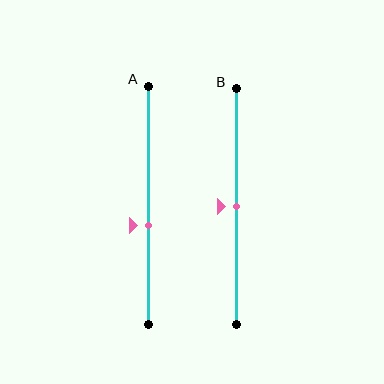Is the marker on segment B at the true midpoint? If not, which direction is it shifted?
Yes, the marker on segment B is at the true midpoint.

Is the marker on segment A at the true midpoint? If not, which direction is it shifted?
No, the marker on segment A is shifted downward by about 9% of the segment length.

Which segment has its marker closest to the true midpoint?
Segment B has its marker closest to the true midpoint.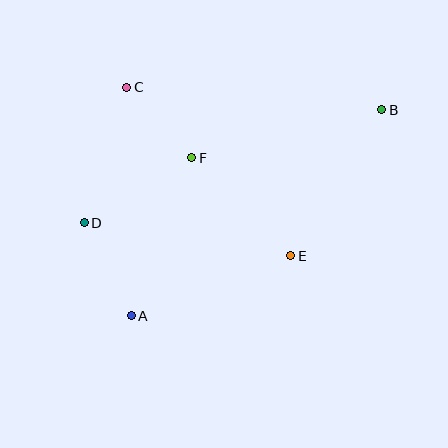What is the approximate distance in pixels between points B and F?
The distance between B and F is approximately 196 pixels.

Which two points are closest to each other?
Points C and F are closest to each other.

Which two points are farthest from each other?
Points A and B are farthest from each other.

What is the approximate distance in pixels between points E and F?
The distance between E and F is approximately 139 pixels.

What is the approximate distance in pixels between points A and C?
The distance between A and C is approximately 228 pixels.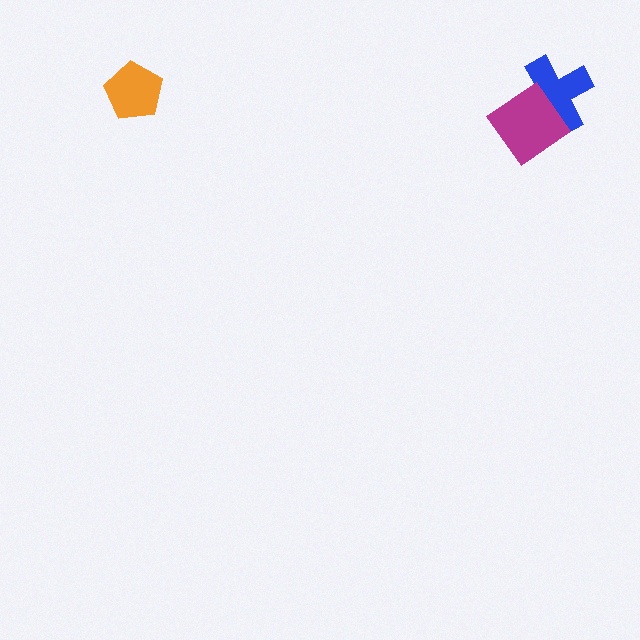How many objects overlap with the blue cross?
1 object overlaps with the blue cross.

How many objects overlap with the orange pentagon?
0 objects overlap with the orange pentagon.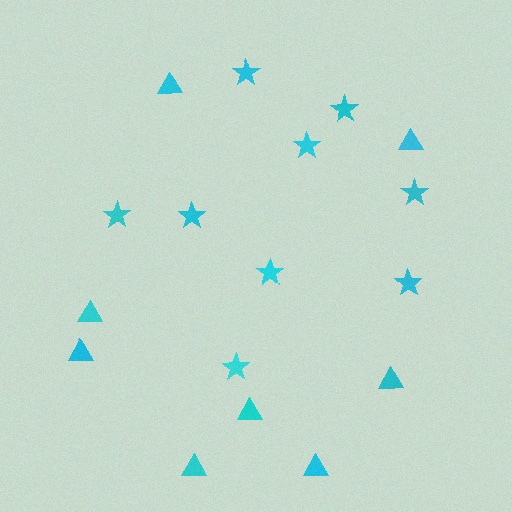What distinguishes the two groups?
There are 2 groups: one group of triangles (8) and one group of stars (9).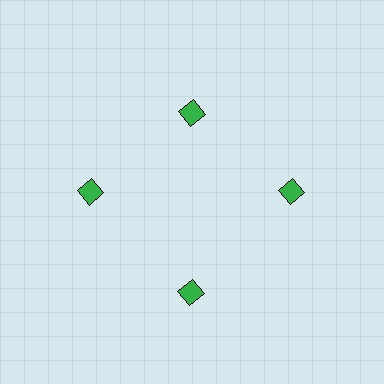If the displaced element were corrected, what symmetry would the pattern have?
It would have 4-fold rotational symmetry — the pattern would map onto itself every 90 degrees.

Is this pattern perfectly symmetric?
No. The 4 green diamonds are arranged in a ring, but one element near the 12 o'clock position is pulled inward toward the center, breaking the 4-fold rotational symmetry.